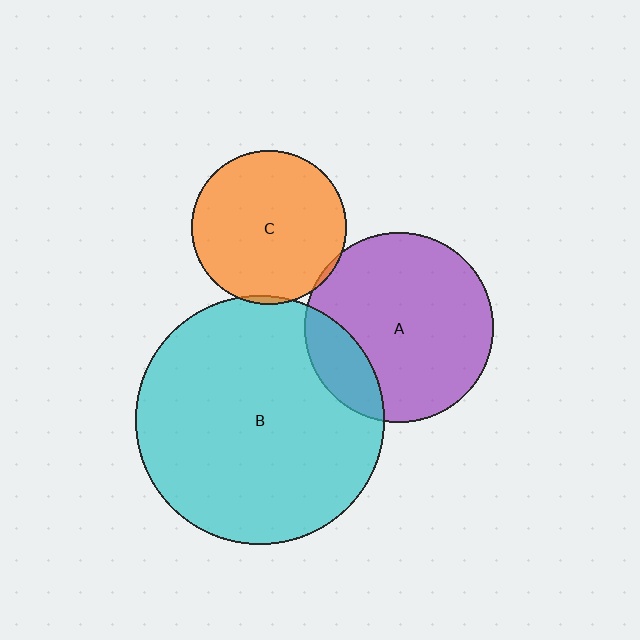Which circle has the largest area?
Circle B (cyan).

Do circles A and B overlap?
Yes.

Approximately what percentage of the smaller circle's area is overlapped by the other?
Approximately 20%.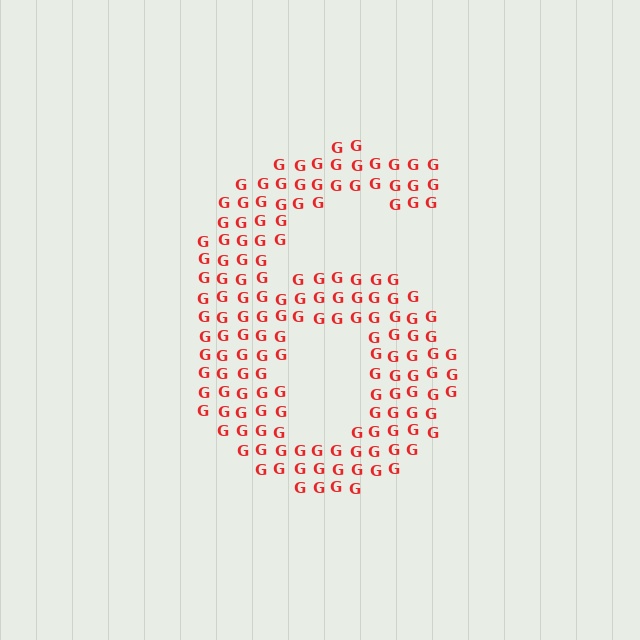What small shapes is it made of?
It is made of small letter G's.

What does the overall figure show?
The overall figure shows the digit 6.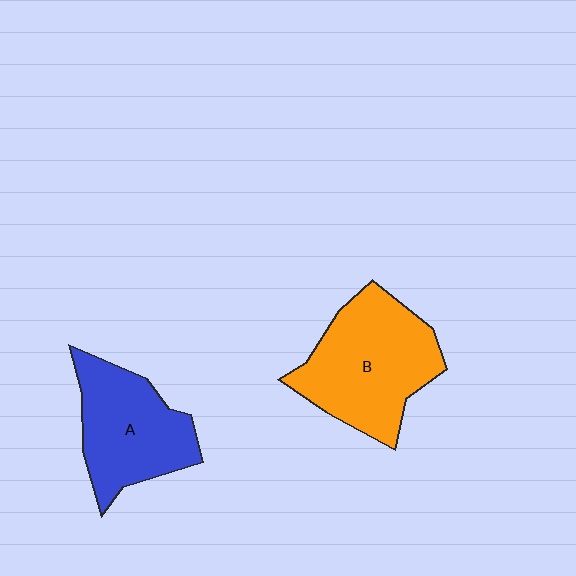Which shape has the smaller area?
Shape A (blue).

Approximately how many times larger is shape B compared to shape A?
Approximately 1.2 times.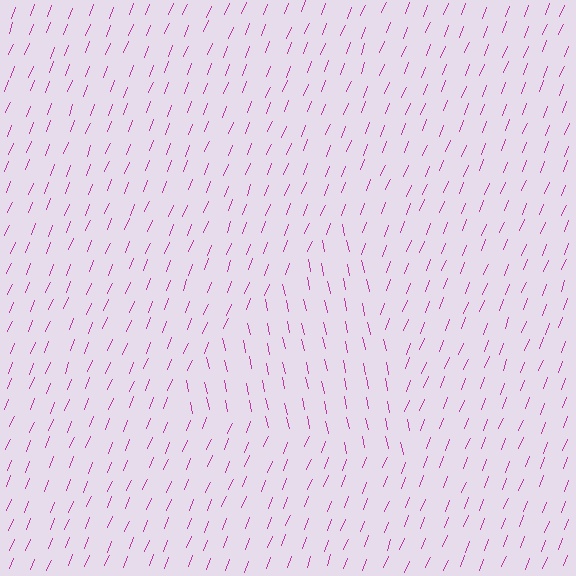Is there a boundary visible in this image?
Yes, there is a texture boundary formed by a change in line orientation.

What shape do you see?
I see a triangle.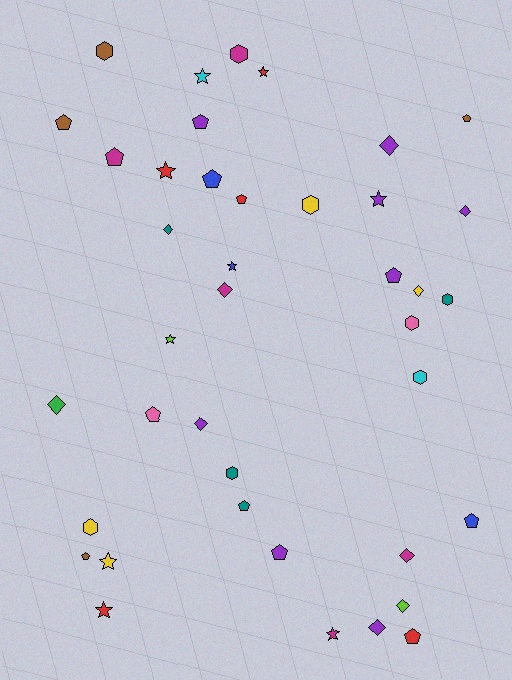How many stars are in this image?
There are 9 stars.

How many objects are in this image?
There are 40 objects.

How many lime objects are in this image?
There are 2 lime objects.